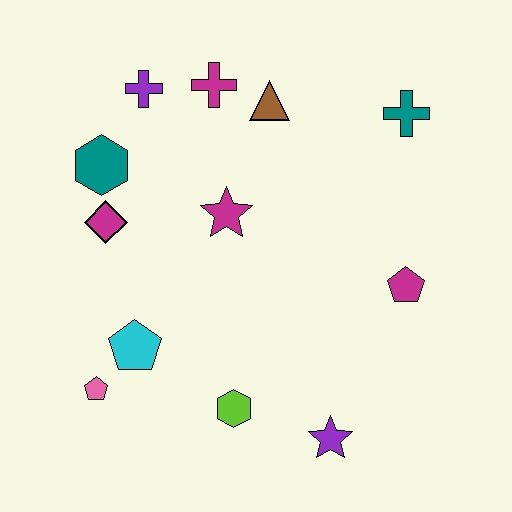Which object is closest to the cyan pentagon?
The pink pentagon is closest to the cyan pentagon.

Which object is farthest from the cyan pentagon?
The teal cross is farthest from the cyan pentagon.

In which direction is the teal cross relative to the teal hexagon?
The teal cross is to the right of the teal hexagon.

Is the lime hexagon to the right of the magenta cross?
Yes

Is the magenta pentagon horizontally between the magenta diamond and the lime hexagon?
No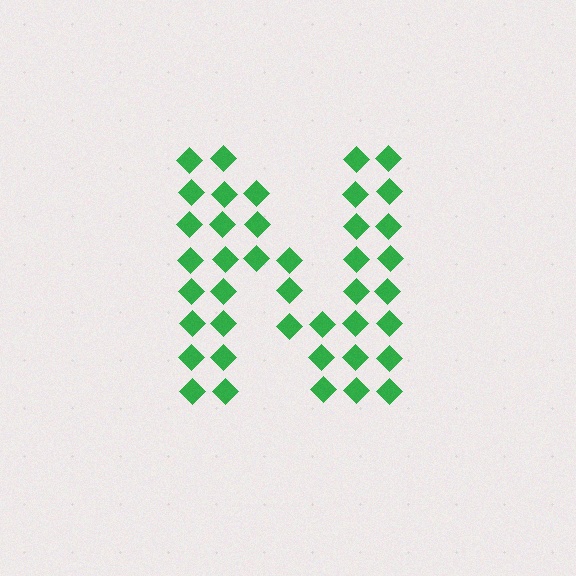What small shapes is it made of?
It is made of small diamonds.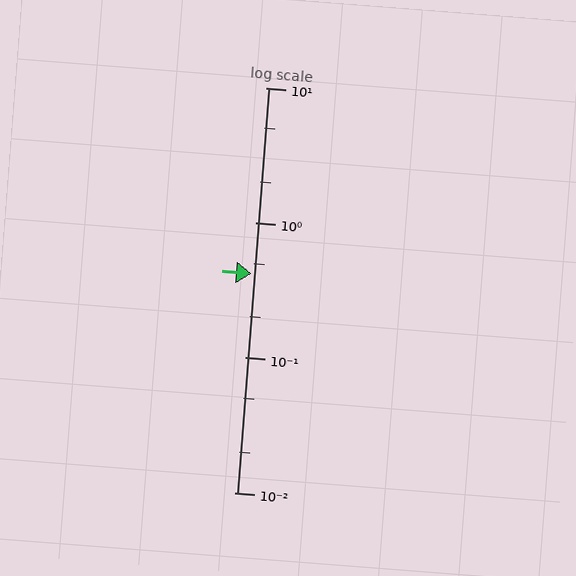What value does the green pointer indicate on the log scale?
The pointer indicates approximately 0.42.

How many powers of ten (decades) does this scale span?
The scale spans 3 decades, from 0.01 to 10.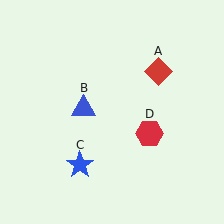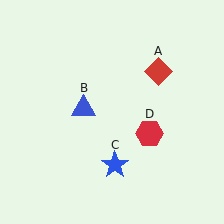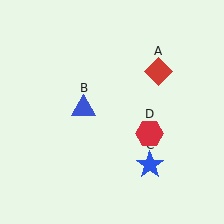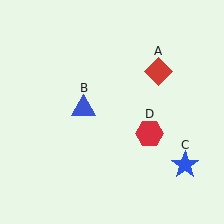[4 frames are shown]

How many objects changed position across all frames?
1 object changed position: blue star (object C).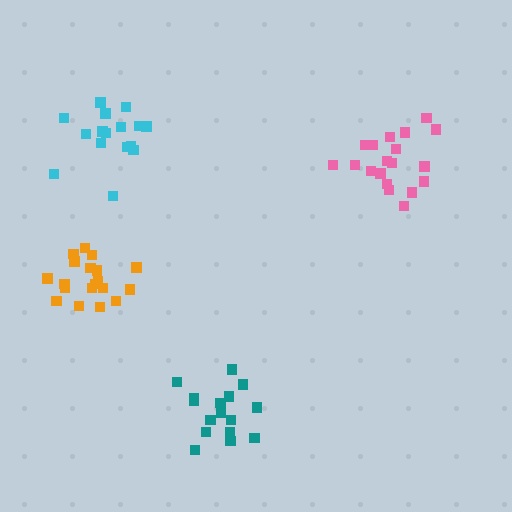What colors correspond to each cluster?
The clusters are colored: teal, orange, cyan, pink.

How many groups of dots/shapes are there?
There are 4 groups.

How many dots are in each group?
Group 1: 16 dots, Group 2: 19 dots, Group 3: 16 dots, Group 4: 19 dots (70 total).